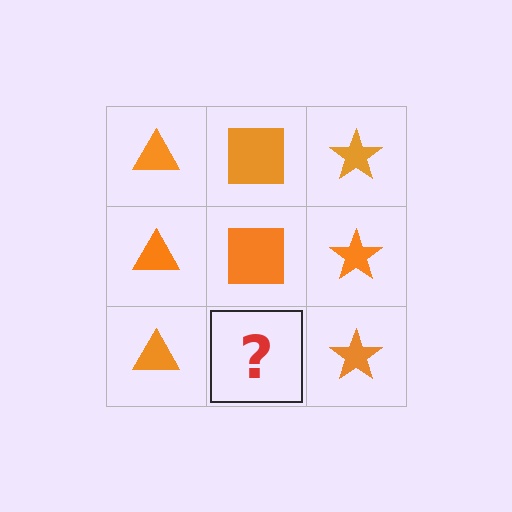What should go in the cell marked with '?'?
The missing cell should contain an orange square.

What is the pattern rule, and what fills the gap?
The rule is that each column has a consistent shape. The gap should be filled with an orange square.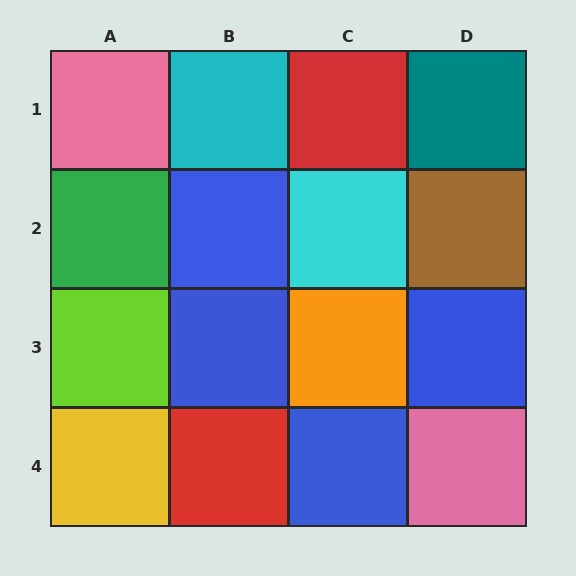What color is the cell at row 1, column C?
Red.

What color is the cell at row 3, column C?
Orange.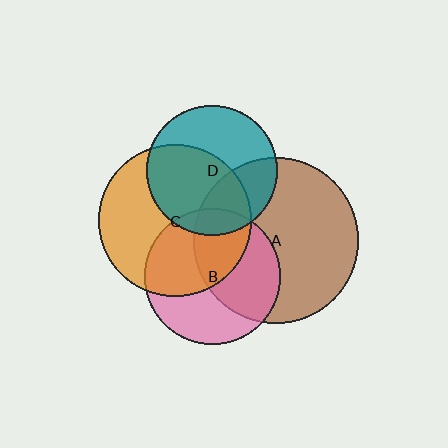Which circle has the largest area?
Circle A (brown).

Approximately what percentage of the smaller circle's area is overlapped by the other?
Approximately 30%.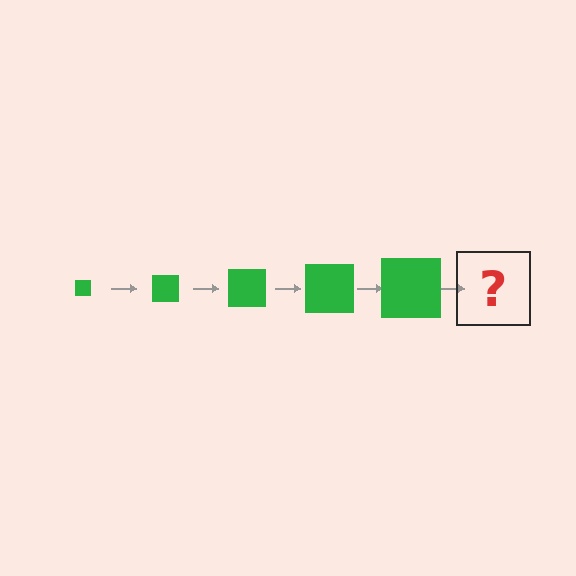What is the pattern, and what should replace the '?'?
The pattern is that the square gets progressively larger each step. The '?' should be a green square, larger than the previous one.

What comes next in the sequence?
The next element should be a green square, larger than the previous one.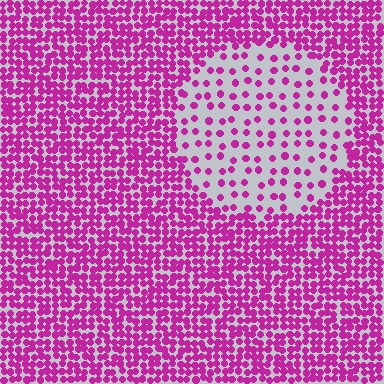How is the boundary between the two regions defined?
The boundary is defined by a change in element density (approximately 2.9x ratio). All elements are the same color, size, and shape.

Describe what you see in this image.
The image contains small magenta elements arranged at two different densities. A circle-shaped region is visible where the elements are less densely packed than the surrounding area.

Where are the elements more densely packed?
The elements are more densely packed outside the circle boundary.